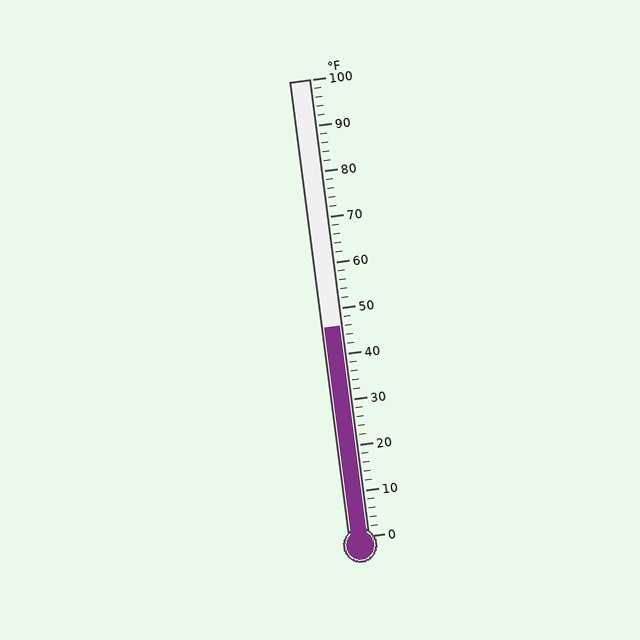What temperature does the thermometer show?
The thermometer shows approximately 46°F.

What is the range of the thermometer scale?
The thermometer scale ranges from 0°F to 100°F.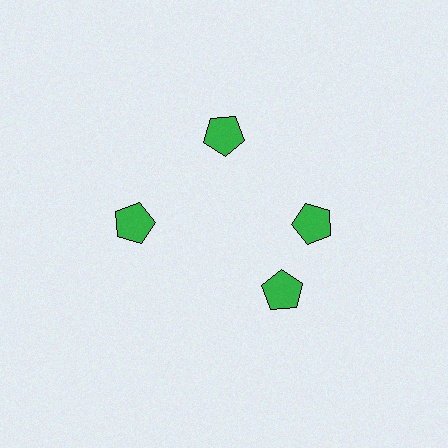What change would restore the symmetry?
The symmetry would be restored by rotating it back into even spacing with its neighbors so that all 4 pentagons sit at equal angles and equal distance from the center.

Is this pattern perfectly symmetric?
No. The 4 green pentagons are arranged in a ring, but one element near the 6 o'clock position is rotated out of alignment along the ring, breaking the 4-fold rotational symmetry.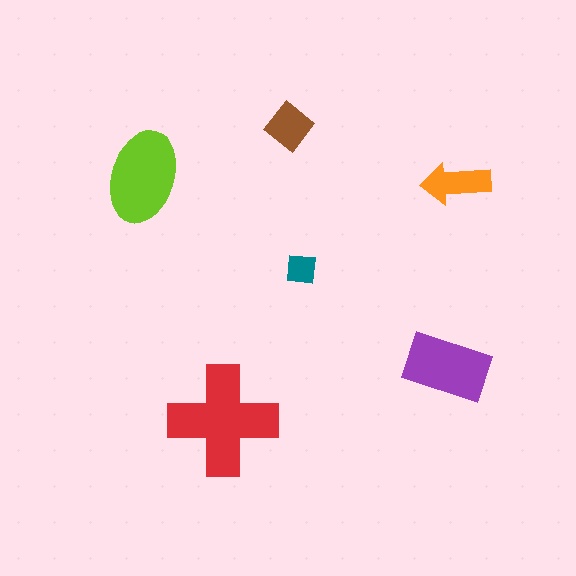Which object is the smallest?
The teal square.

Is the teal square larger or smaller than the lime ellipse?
Smaller.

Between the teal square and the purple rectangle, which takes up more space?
The purple rectangle.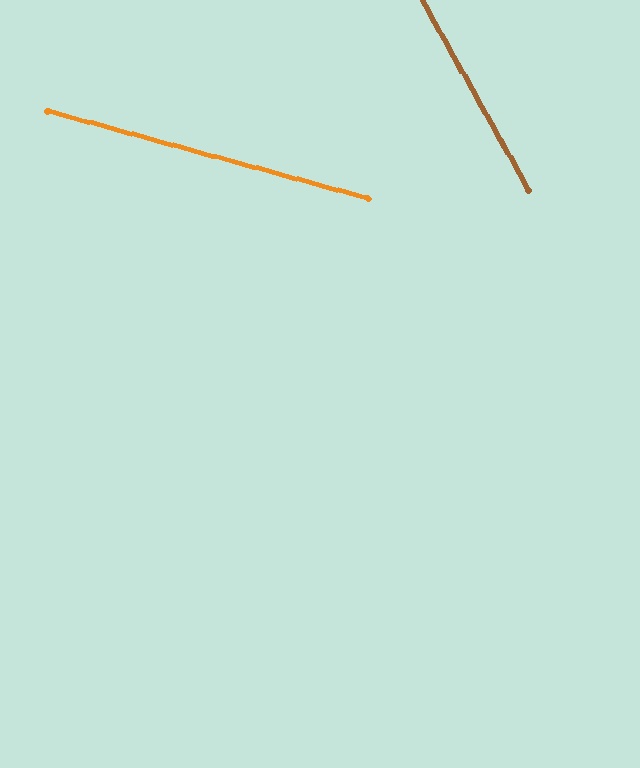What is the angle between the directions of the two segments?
Approximately 46 degrees.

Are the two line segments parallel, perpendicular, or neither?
Neither parallel nor perpendicular — they differ by about 46°.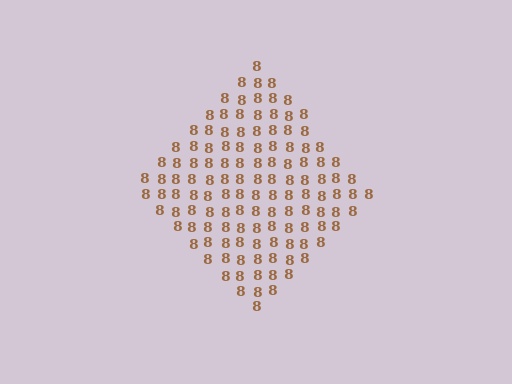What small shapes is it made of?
It is made of small digit 8's.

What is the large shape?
The large shape is a diamond.